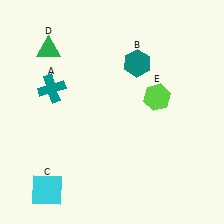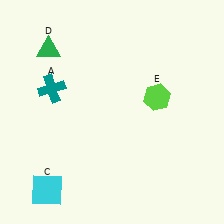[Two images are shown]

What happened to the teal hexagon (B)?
The teal hexagon (B) was removed in Image 2. It was in the top-right area of Image 1.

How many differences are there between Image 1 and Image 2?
There is 1 difference between the two images.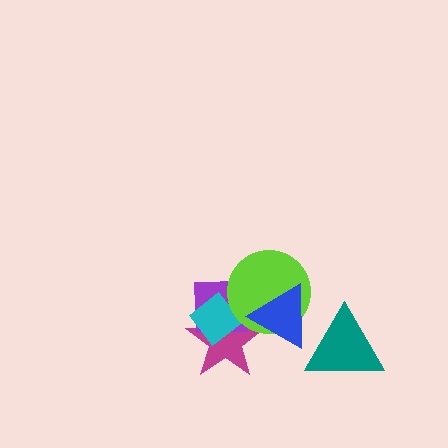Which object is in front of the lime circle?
The blue triangle is in front of the lime circle.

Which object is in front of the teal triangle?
The blue triangle is in front of the teal triangle.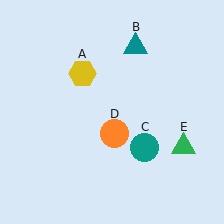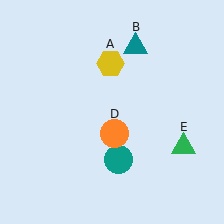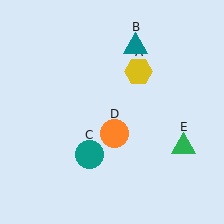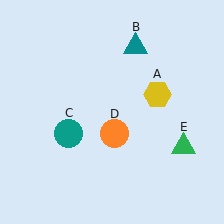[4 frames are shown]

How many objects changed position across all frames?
2 objects changed position: yellow hexagon (object A), teal circle (object C).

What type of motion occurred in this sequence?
The yellow hexagon (object A), teal circle (object C) rotated clockwise around the center of the scene.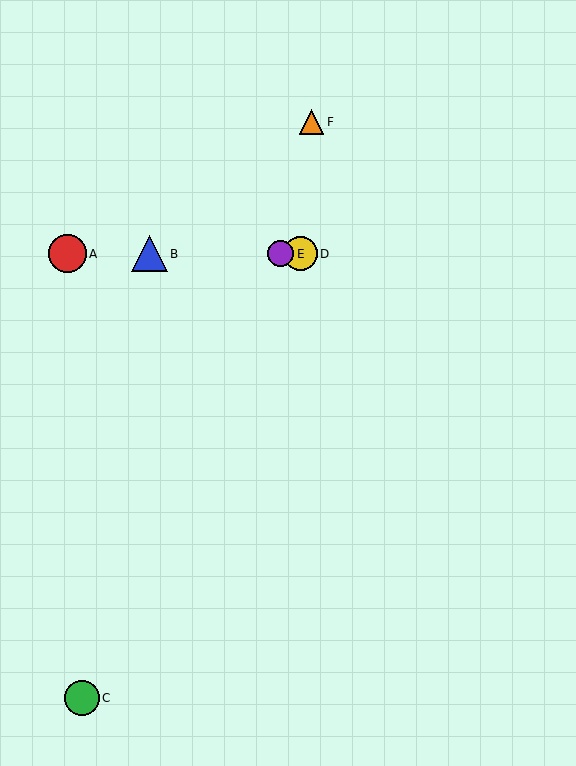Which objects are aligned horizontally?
Objects A, B, D, E are aligned horizontally.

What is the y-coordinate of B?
Object B is at y≈254.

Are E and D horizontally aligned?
Yes, both are at y≈254.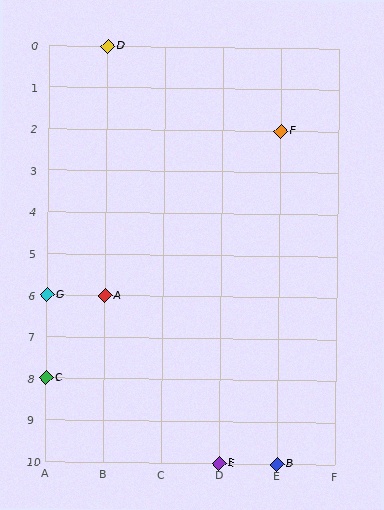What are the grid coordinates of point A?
Point A is at grid coordinates (B, 6).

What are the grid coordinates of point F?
Point F is at grid coordinates (E, 2).